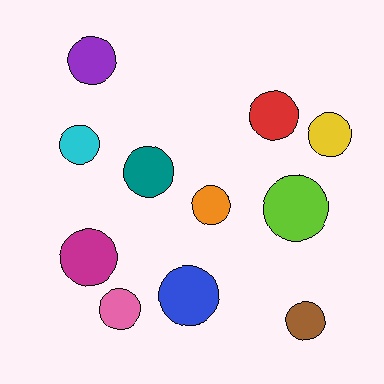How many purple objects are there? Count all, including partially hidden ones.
There is 1 purple object.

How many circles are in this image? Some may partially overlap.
There are 11 circles.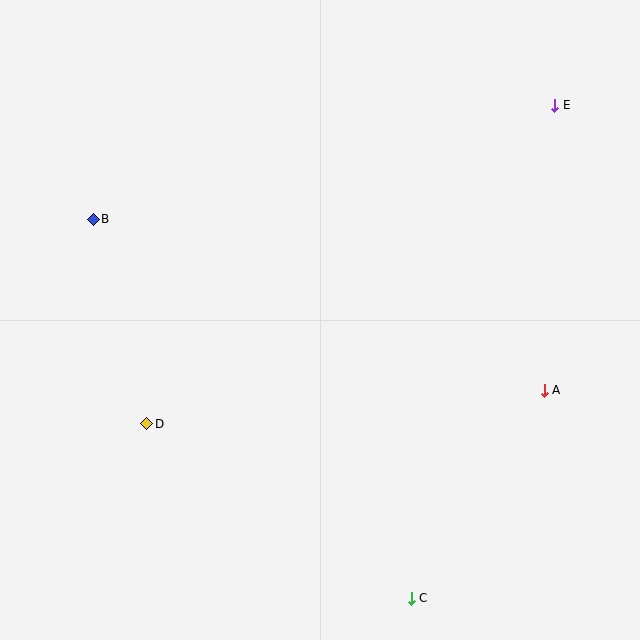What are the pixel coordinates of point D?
Point D is at (147, 424).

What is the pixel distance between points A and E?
The distance between A and E is 285 pixels.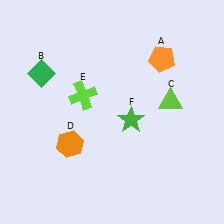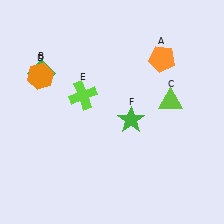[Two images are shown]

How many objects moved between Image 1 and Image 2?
1 object moved between the two images.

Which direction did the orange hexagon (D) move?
The orange hexagon (D) moved up.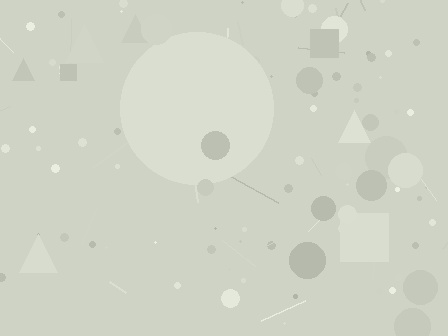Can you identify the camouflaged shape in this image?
The camouflaged shape is a circle.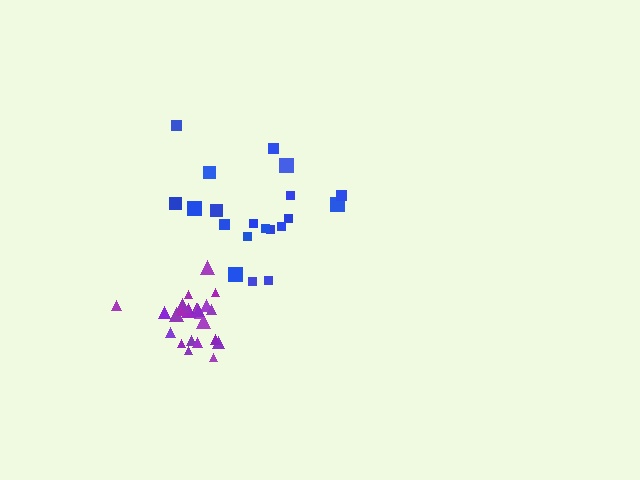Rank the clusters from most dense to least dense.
purple, blue.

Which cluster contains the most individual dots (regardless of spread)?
Purple (24).